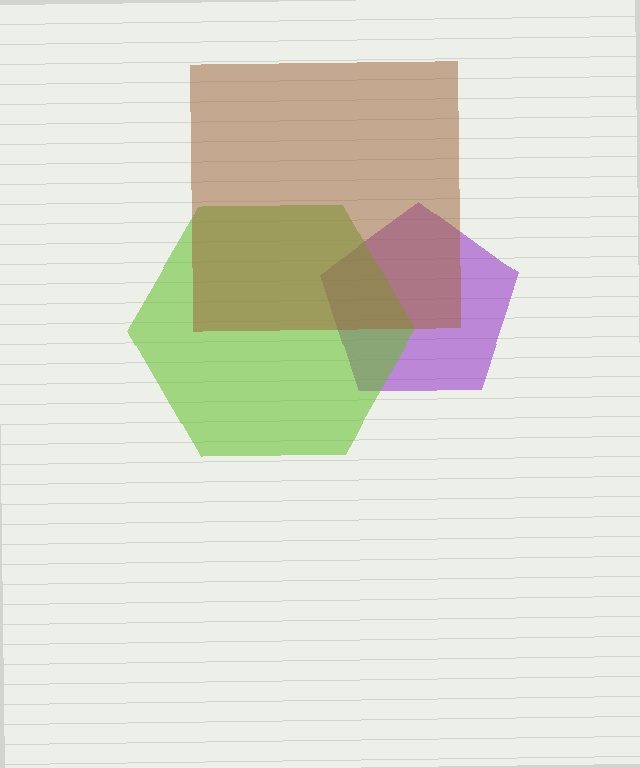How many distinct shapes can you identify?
There are 3 distinct shapes: a purple pentagon, a lime hexagon, a brown square.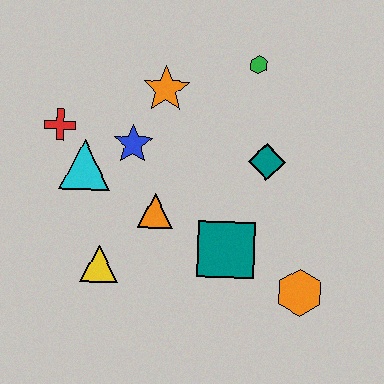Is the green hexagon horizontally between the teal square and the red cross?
No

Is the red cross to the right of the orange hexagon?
No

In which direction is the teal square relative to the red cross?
The teal square is to the right of the red cross.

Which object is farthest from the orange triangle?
The green hexagon is farthest from the orange triangle.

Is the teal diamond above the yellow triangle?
Yes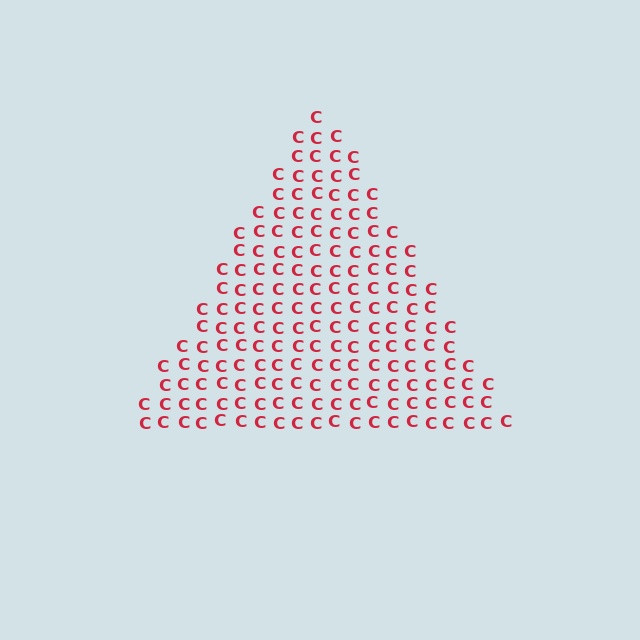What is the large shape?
The large shape is a triangle.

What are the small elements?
The small elements are letter C's.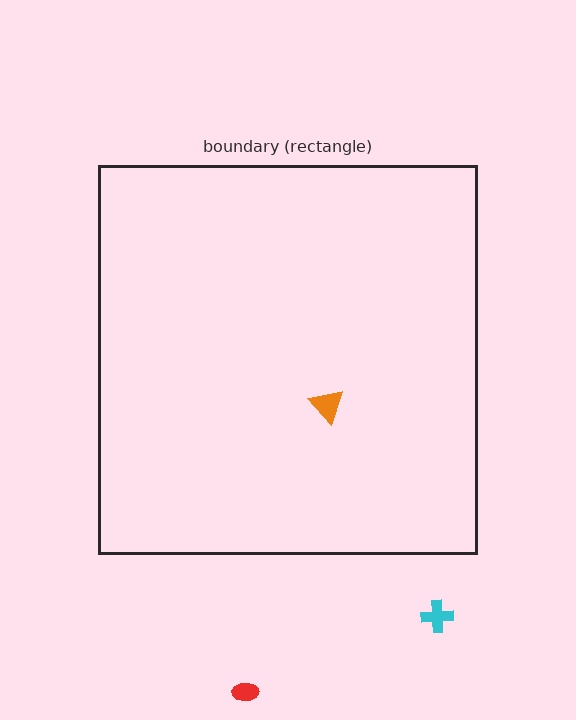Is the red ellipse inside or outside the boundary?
Outside.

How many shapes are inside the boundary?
1 inside, 2 outside.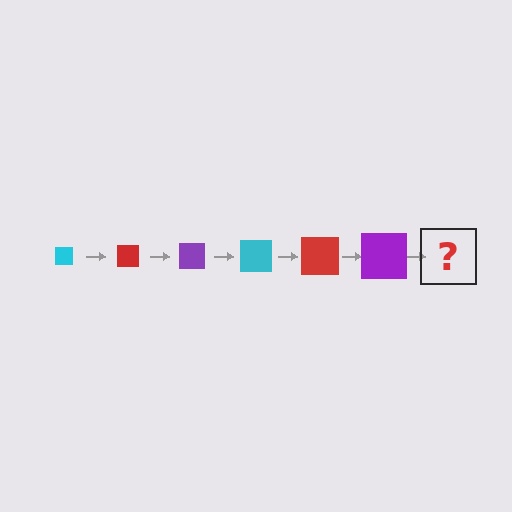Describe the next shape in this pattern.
It should be a cyan square, larger than the previous one.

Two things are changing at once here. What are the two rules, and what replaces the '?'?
The two rules are that the square grows larger each step and the color cycles through cyan, red, and purple. The '?' should be a cyan square, larger than the previous one.